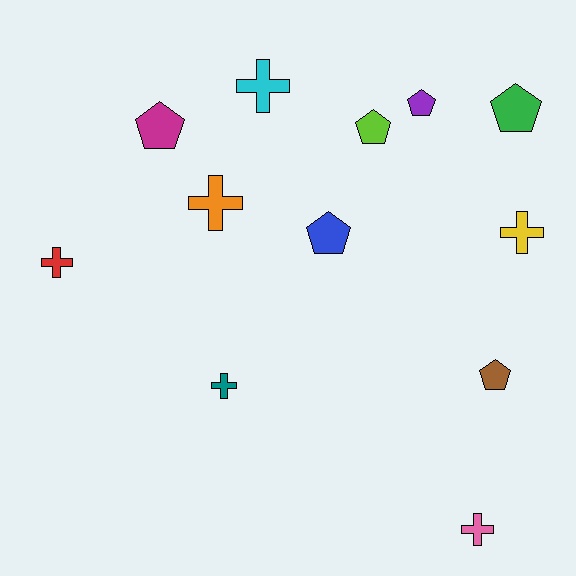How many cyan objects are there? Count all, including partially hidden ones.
There is 1 cyan object.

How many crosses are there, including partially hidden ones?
There are 6 crosses.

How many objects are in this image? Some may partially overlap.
There are 12 objects.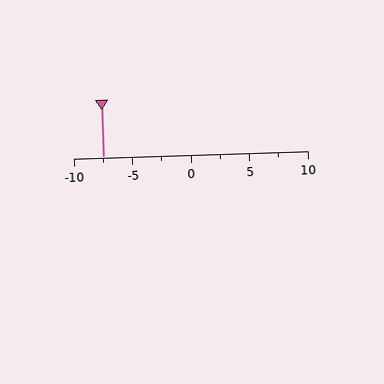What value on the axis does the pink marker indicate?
The marker indicates approximately -7.5.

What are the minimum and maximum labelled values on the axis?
The axis runs from -10 to 10.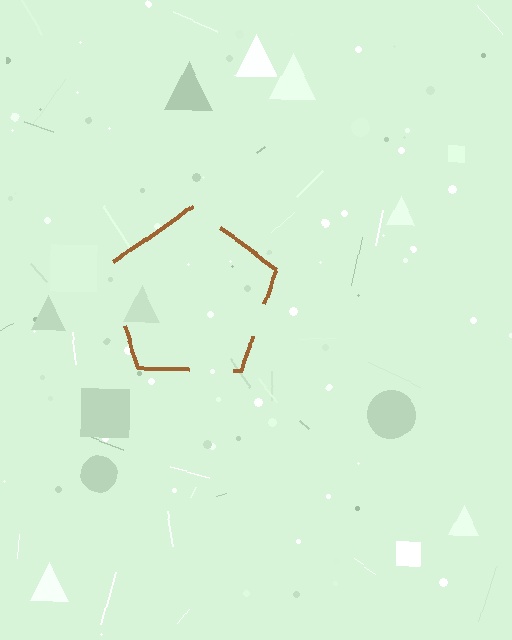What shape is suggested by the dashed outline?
The dashed outline suggests a pentagon.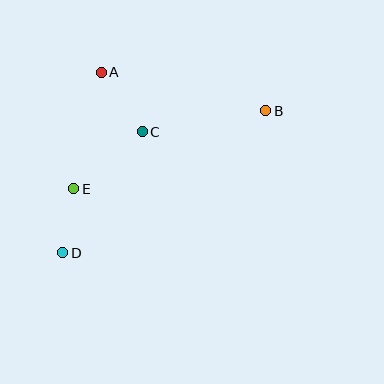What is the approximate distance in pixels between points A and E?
The distance between A and E is approximately 119 pixels.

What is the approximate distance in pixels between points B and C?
The distance between B and C is approximately 125 pixels.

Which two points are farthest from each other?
Points B and D are farthest from each other.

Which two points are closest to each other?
Points D and E are closest to each other.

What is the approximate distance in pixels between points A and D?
The distance between A and D is approximately 184 pixels.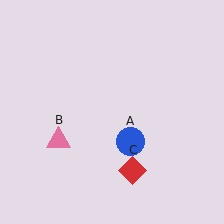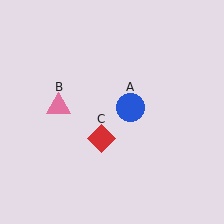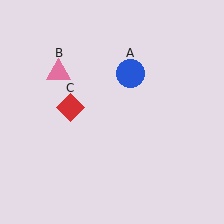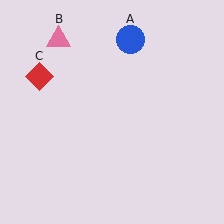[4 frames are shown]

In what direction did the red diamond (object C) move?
The red diamond (object C) moved up and to the left.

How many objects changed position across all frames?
3 objects changed position: blue circle (object A), pink triangle (object B), red diamond (object C).